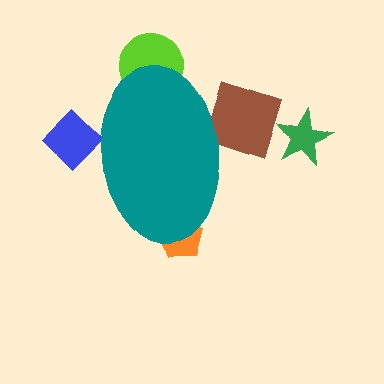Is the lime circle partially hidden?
Yes, the lime circle is partially hidden behind the teal ellipse.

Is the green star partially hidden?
No, the green star is fully visible.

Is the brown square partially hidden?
Yes, the brown square is partially hidden behind the teal ellipse.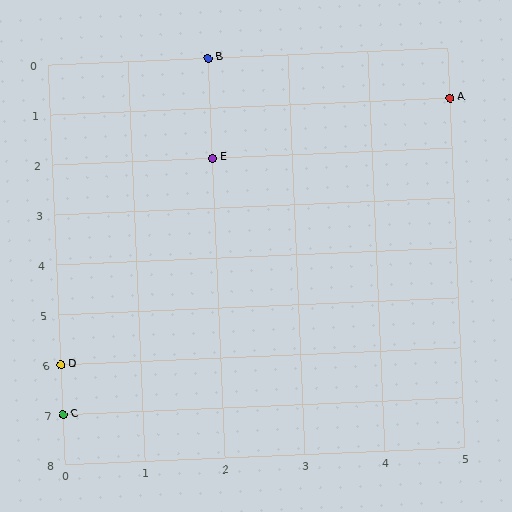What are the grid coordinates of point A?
Point A is at grid coordinates (5, 1).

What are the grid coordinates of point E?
Point E is at grid coordinates (2, 2).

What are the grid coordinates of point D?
Point D is at grid coordinates (0, 6).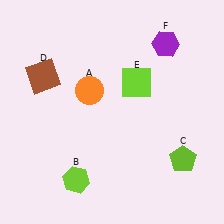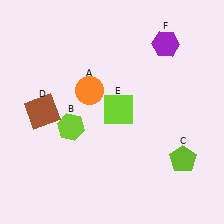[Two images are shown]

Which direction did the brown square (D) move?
The brown square (D) moved down.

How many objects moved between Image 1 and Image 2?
3 objects moved between the two images.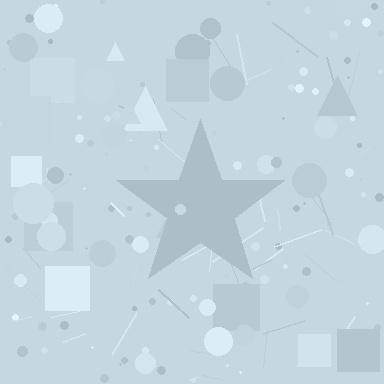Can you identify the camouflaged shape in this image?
The camouflaged shape is a star.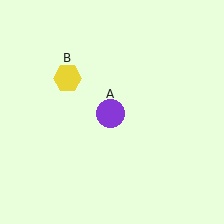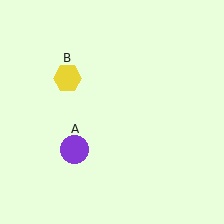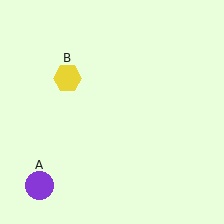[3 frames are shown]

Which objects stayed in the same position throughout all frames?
Yellow hexagon (object B) remained stationary.